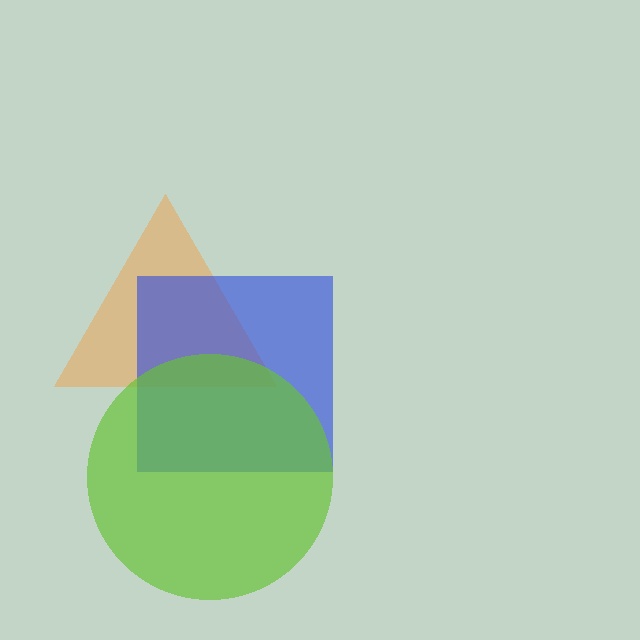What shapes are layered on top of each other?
The layered shapes are: an orange triangle, a blue square, a lime circle.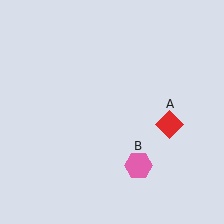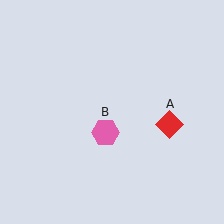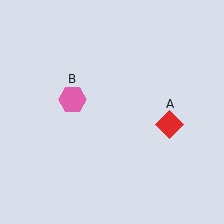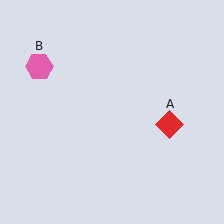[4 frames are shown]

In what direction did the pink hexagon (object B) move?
The pink hexagon (object B) moved up and to the left.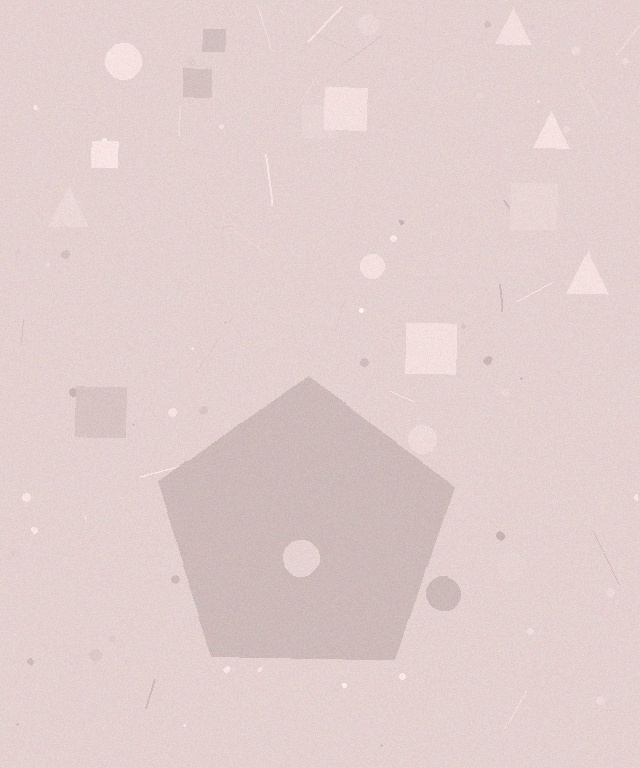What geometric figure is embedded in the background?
A pentagon is embedded in the background.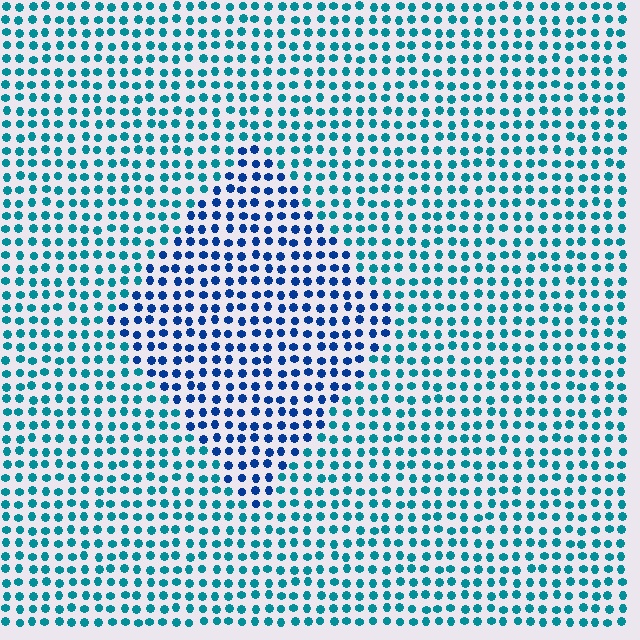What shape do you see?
I see a diamond.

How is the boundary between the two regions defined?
The boundary is defined purely by a slight shift in hue (about 35 degrees). Spacing, size, and orientation are identical on both sides.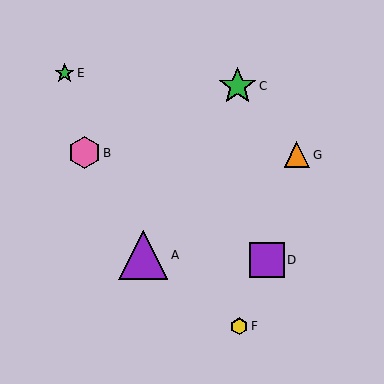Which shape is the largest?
The purple triangle (labeled A) is the largest.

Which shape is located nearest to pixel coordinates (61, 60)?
The green star (labeled E) at (65, 73) is nearest to that location.